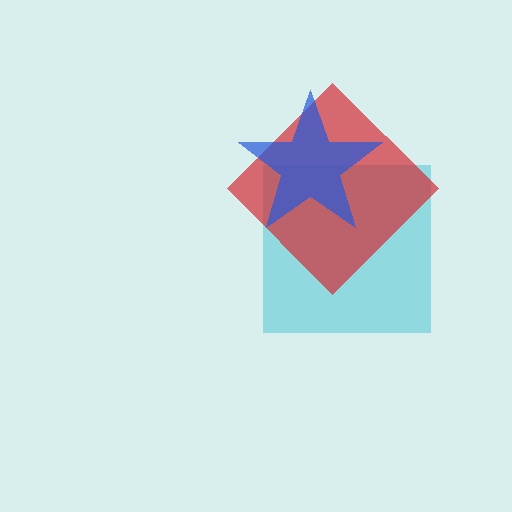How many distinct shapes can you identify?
There are 3 distinct shapes: a cyan square, a red diamond, a blue star.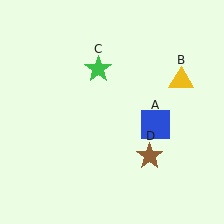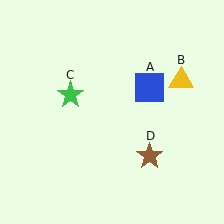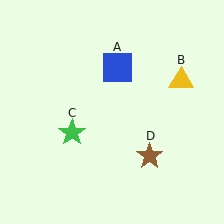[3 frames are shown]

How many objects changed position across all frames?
2 objects changed position: blue square (object A), green star (object C).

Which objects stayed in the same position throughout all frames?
Yellow triangle (object B) and brown star (object D) remained stationary.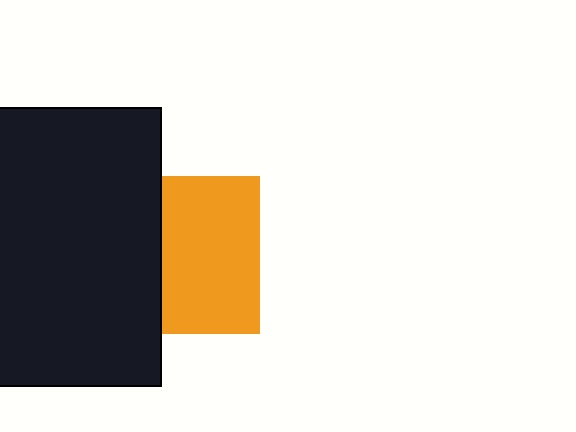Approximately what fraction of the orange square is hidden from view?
Roughly 37% of the orange square is hidden behind the black rectangle.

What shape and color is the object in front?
The object in front is a black rectangle.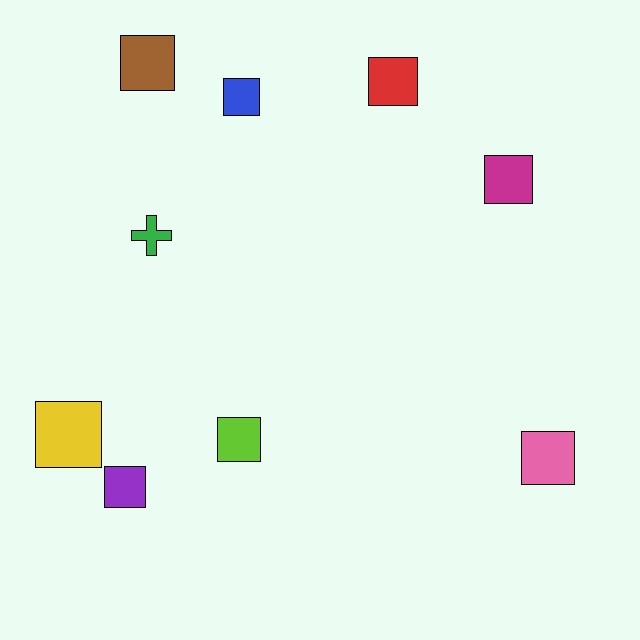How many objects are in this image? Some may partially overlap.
There are 9 objects.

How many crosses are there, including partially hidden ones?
There is 1 cross.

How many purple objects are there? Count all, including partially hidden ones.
There is 1 purple object.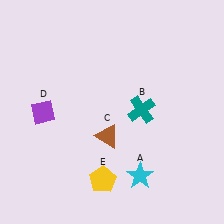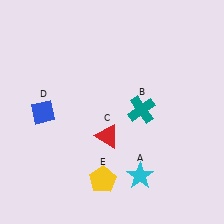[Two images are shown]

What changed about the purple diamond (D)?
In Image 1, D is purple. In Image 2, it changed to blue.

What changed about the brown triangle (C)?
In Image 1, C is brown. In Image 2, it changed to red.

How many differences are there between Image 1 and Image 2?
There are 2 differences between the two images.